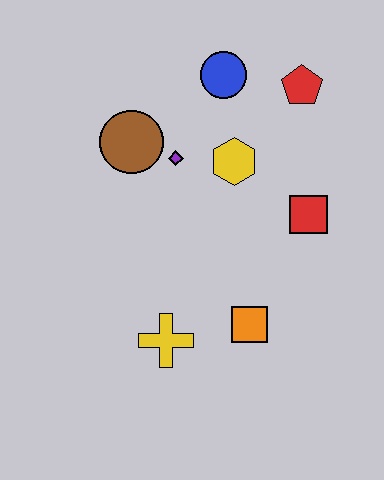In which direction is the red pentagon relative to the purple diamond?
The red pentagon is to the right of the purple diamond.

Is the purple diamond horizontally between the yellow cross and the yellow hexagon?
Yes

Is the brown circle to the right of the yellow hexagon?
No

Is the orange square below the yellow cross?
No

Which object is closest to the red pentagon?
The blue circle is closest to the red pentagon.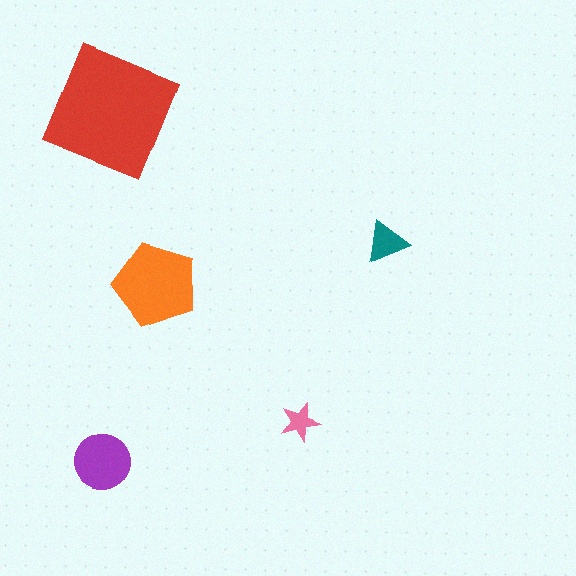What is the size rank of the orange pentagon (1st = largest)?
2nd.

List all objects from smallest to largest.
The pink star, the teal triangle, the purple circle, the orange pentagon, the red square.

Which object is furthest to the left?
The purple circle is leftmost.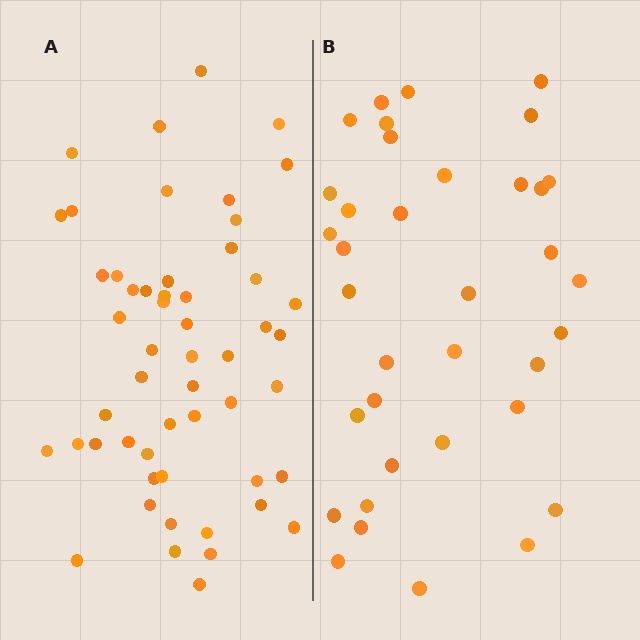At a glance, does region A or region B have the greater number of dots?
Region A (the left region) has more dots.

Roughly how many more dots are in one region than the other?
Region A has approximately 15 more dots than region B.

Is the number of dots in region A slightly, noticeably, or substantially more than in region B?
Region A has substantially more. The ratio is roughly 1.5 to 1.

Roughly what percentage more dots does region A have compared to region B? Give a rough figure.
About 45% more.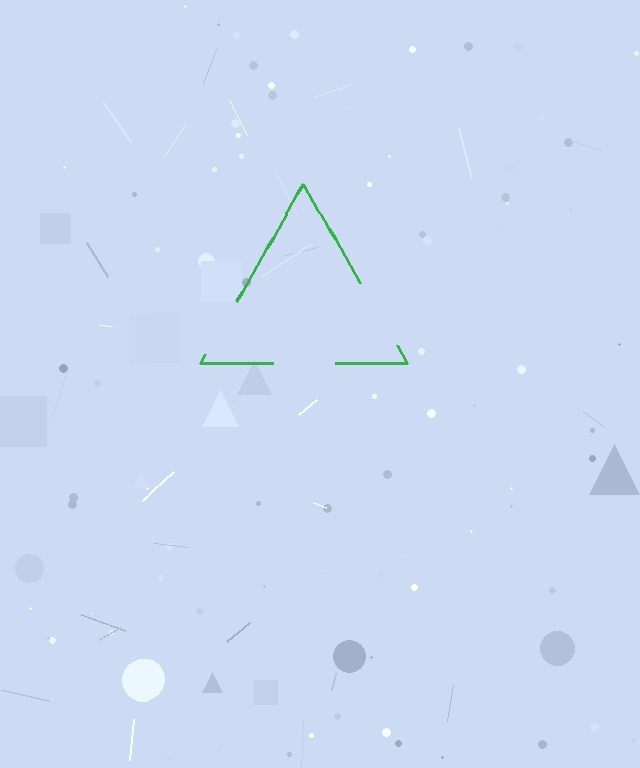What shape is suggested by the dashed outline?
The dashed outline suggests a triangle.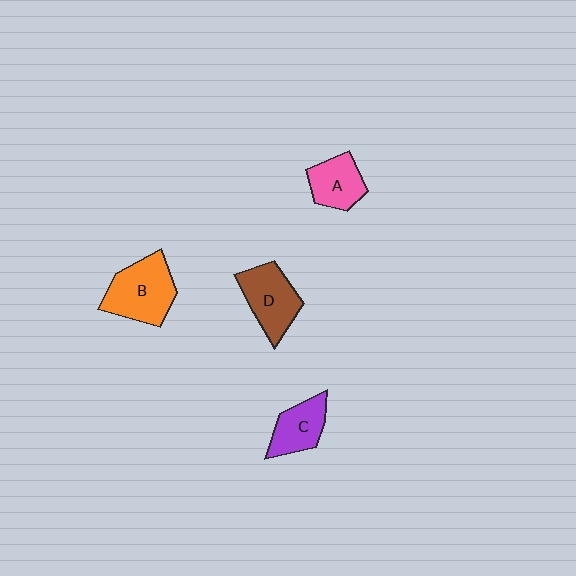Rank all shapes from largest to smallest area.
From largest to smallest: B (orange), D (brown), C (purple), A (pink).